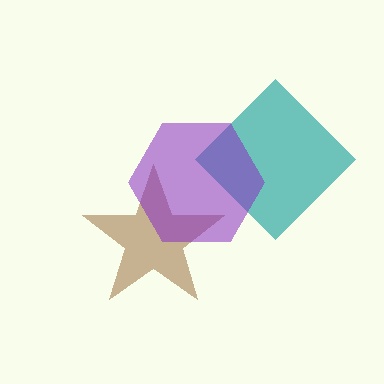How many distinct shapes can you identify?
There are 3 distinct shapes: a brown star, a teal diamond, a purple hexagon.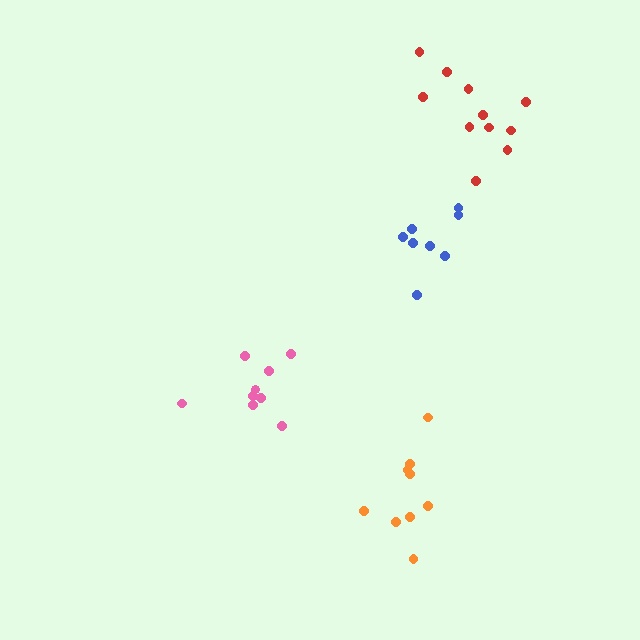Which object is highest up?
The red cluster is topmost.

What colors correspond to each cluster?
The clusters are colored: red, blue, pink, orange.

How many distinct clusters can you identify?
There are 4 distinct clusters.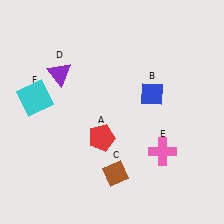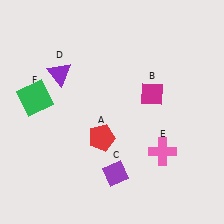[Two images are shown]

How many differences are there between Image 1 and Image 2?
There are 3 differences between the two images.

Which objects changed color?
B changed from blue to magenta. C changed from brown to purple. F changed from cyan to green.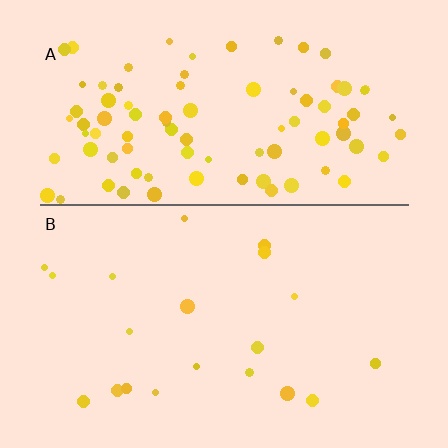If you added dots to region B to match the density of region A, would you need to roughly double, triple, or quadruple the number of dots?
Approximately quadruple.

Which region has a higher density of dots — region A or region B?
A (the top).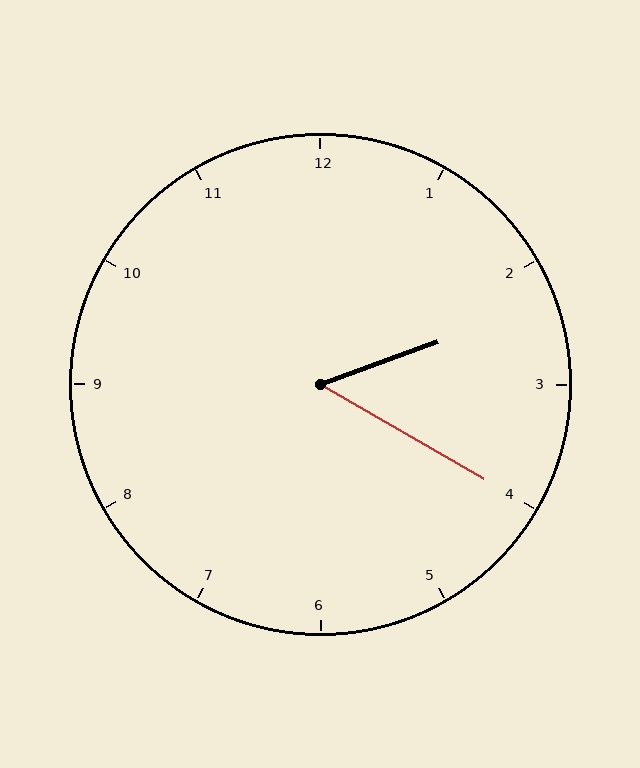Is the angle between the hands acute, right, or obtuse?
It is acute.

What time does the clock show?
2:20.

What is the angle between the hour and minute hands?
Approximately 50 degrees.